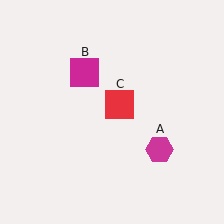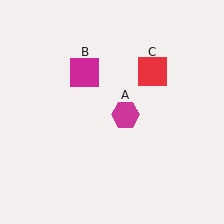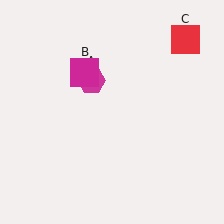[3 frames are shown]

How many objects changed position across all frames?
2 objects changed position: magenta hexagon (object A), red square (object C).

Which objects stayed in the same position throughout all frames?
Magenta square (object B) remained stationary.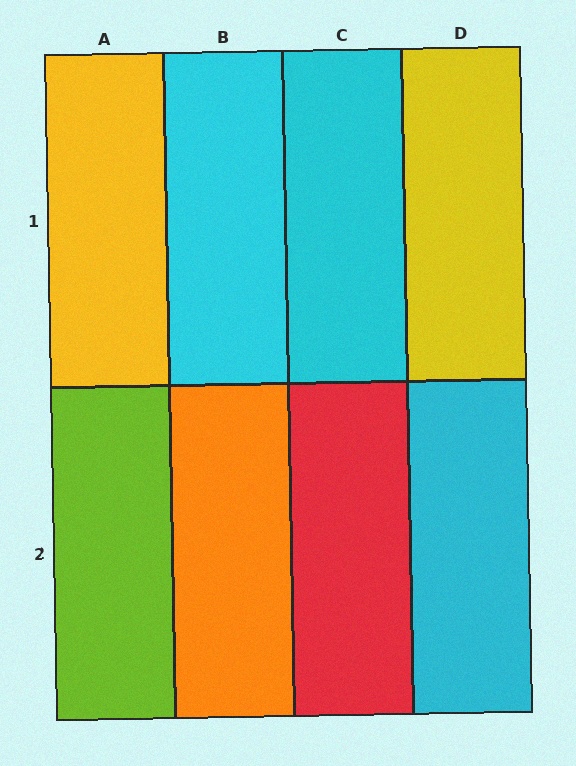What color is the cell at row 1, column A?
Yellow.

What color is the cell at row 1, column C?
Cyan.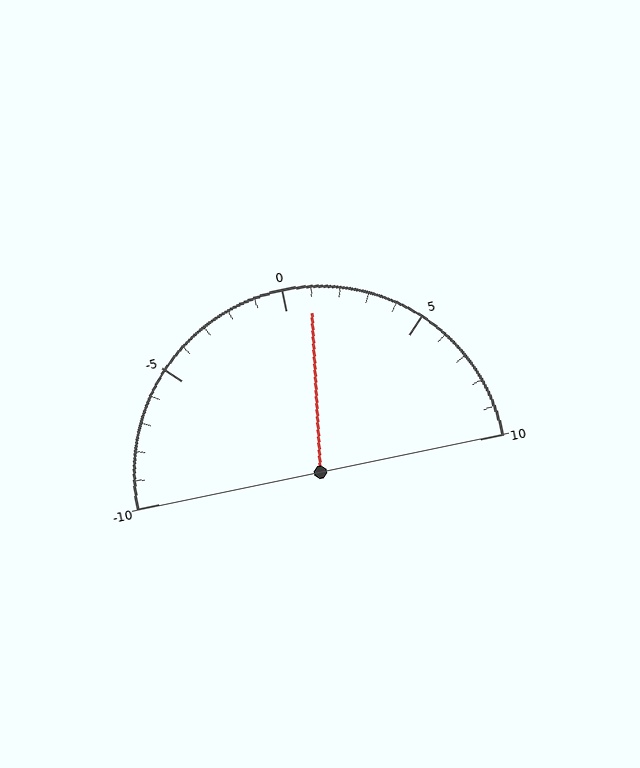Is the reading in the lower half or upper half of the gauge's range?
The reading is in the upper half of the range (-10 to 10).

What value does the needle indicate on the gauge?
The needle indicates approximately 1.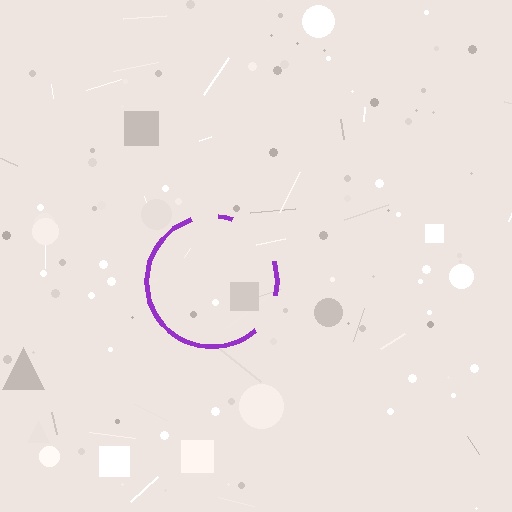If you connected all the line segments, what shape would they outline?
They would outline a circle.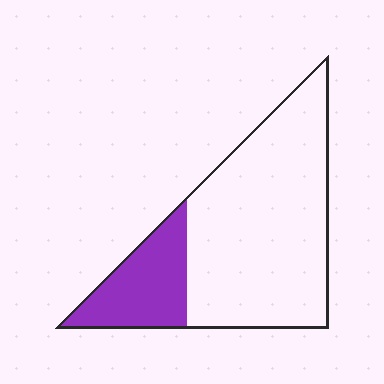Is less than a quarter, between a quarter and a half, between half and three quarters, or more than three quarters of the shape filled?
Less than a quarter.